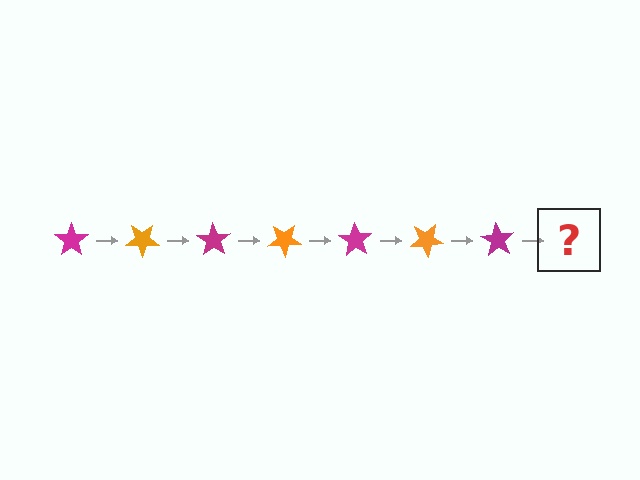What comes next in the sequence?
The next element should be an orange star, rotated 245 degrees from the start.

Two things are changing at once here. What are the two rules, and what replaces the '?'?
The two rules are that it rotates 35 degrees each step and the color cycles through magenta and orange. The '?' should be an orange star, rotated 245 degrees from the start.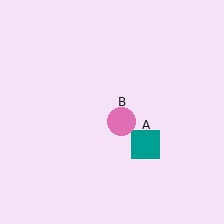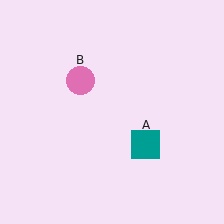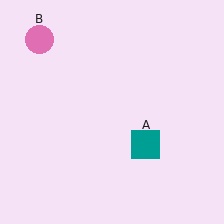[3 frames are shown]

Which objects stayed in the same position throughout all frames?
Teal square (object A) remained stationary.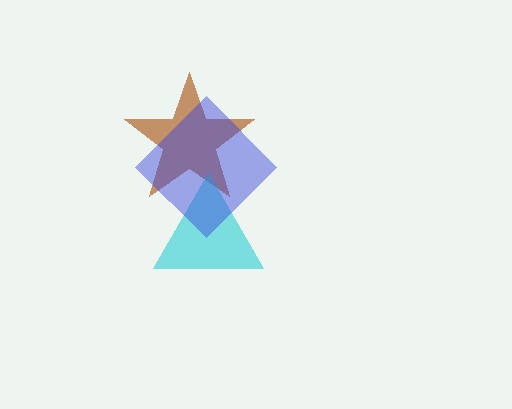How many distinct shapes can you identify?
There are 3 distinct shapes: a brown star, a cyan triangle, a blue diamond.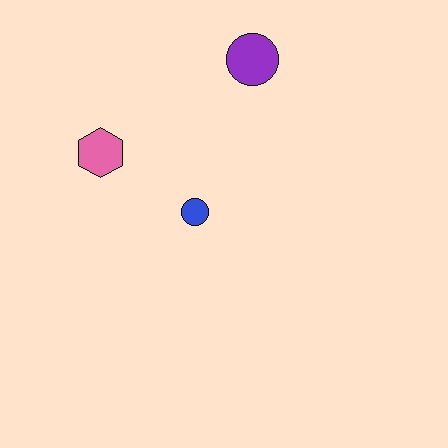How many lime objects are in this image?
There are no lime objects.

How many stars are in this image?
There are no stars.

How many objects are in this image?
There are 3 objects.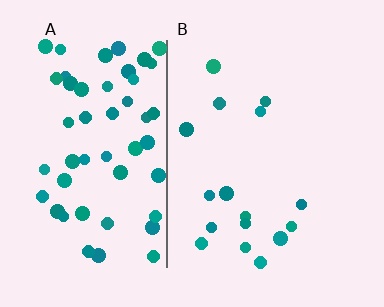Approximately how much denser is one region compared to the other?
Approximately 3.4× — region A over region B.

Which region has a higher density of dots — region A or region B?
A (the left).